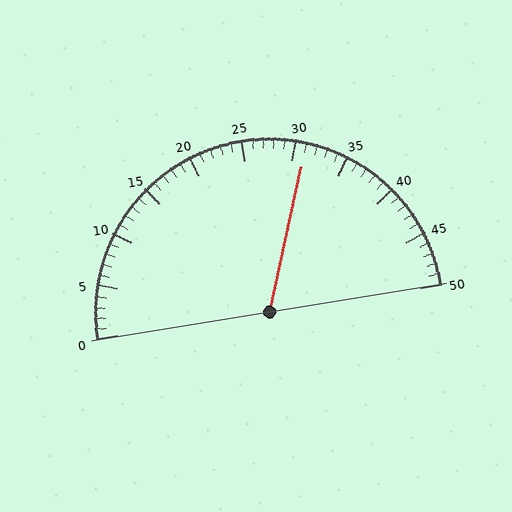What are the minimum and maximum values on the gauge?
The gauge ranges from 0 to 50.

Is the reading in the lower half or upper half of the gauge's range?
The reading is in the upper half of the range (0 to 50).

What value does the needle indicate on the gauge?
The needle indicates approximately 31.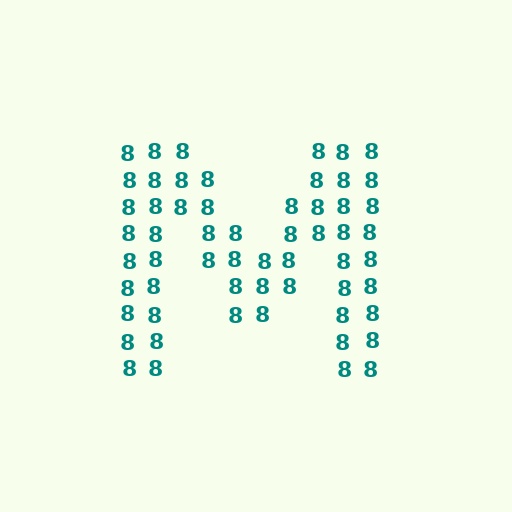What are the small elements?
The small elements are digit 8's.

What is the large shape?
The large shape is the letter M.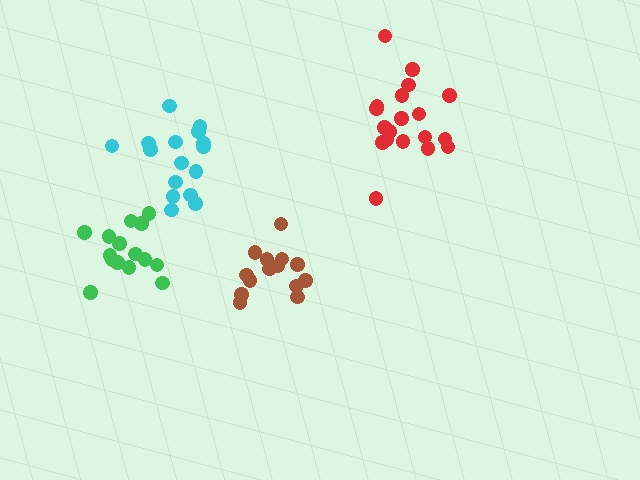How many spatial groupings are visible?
There are 4 spatial groupings.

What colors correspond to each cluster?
The clusters are colored: brown, cyan, red, green.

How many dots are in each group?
Group 1: 14 dots, Group 2: 16 dots, Group 3: 19 dots, Group 4: 15 dots (64 total).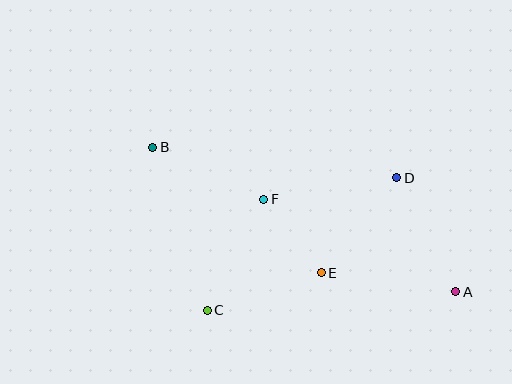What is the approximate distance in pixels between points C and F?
The distance between C and F is approximately 125 pixels.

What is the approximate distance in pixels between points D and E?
The distance between D and E is approximately 121 pixels.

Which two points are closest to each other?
Points E and F are closest to each other.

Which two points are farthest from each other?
Points A and B are farthest from each other.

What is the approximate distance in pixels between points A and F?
The distance between A and F is approximately 213 pixels.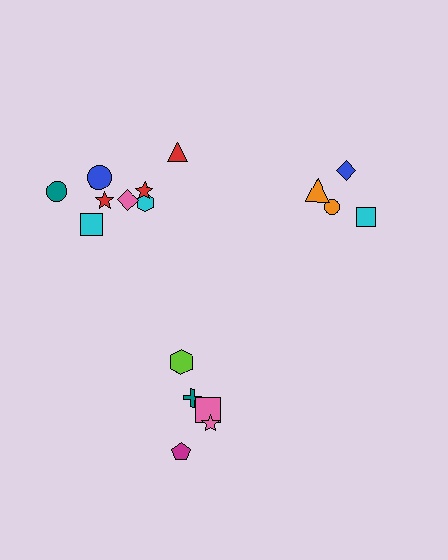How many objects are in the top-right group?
There are 4 objects.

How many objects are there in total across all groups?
There are 17 objects.